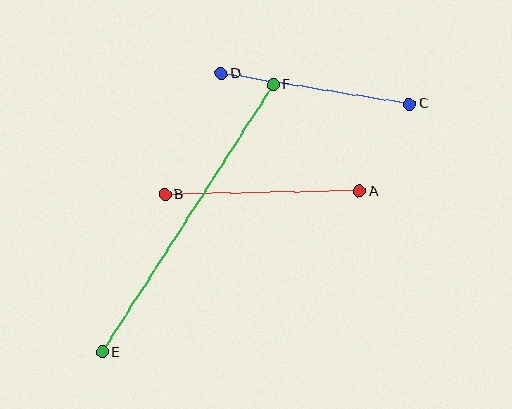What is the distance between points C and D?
The distance is approximately 190 pixels.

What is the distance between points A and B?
The distance is approximately 195 pixels.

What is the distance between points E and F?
The distance is approximately 318 pixels.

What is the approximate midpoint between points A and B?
The midpoint is at approximately (262, 193) pixels.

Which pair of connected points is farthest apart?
Points E and F are farthest apart.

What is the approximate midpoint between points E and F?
The midpoint is at approximately (188, 218) pixels.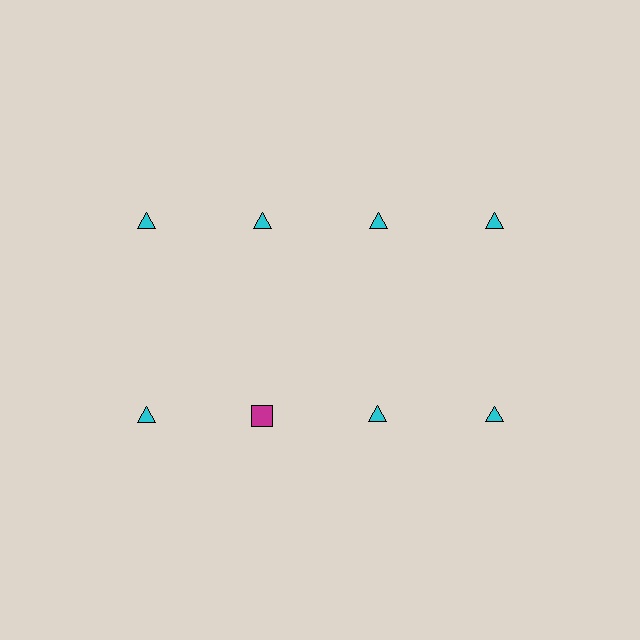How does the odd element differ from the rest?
It differs in both color (magenta instead of cyan) and shape (square instead of triangle).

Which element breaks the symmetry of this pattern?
The magenta square in the second row, second from left column breaks the symmetry. All other shapes are cyan triangles.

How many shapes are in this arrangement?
There are 8 shapes arranged in a grid pattern.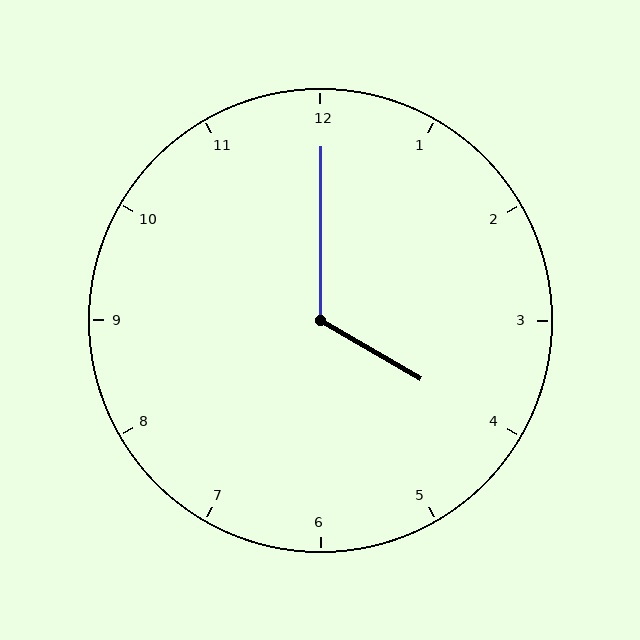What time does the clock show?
4:00.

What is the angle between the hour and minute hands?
Approximately 120 degrees.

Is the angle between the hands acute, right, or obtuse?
It is obtuse.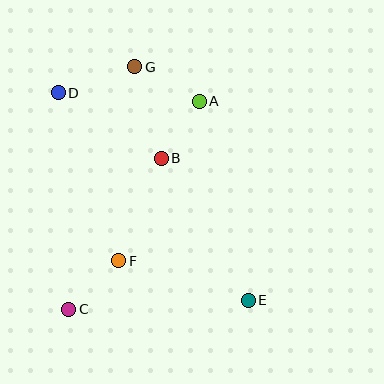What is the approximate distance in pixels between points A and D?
The distance between A and D is approximately 141 pixels.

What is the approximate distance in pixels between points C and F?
The distance between C and F is approximately 70 pixels.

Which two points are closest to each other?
Points A and B are closest to each other.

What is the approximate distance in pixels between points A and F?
The distance between A and F is approximately 179 pixels.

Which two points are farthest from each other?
Points D and E are farthest from each other.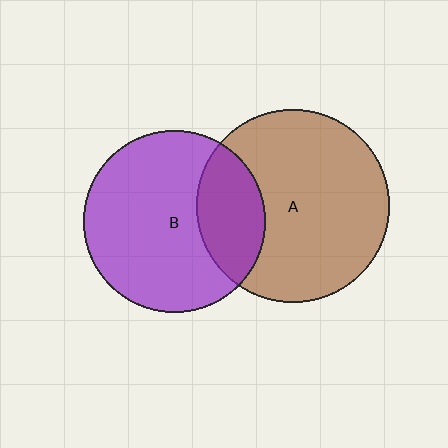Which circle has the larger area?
Circle A (brown).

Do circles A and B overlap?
Yes.